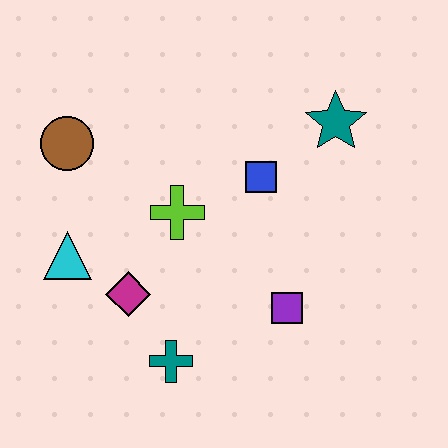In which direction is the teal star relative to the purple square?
The teal star is above the purple square.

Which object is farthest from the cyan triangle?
The teal star is farthest from the cyan triangle.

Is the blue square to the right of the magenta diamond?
Yes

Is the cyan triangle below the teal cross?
No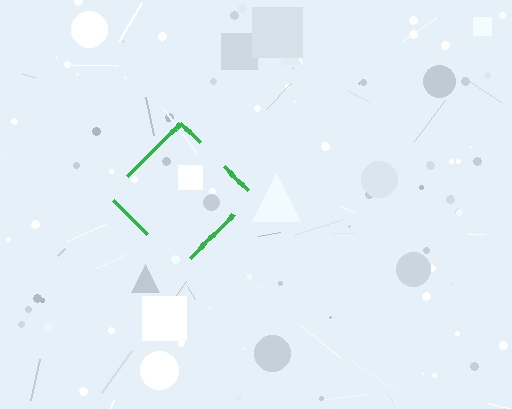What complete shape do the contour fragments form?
The contour fragments form a diamond.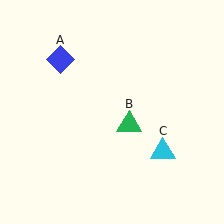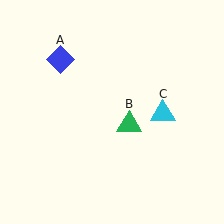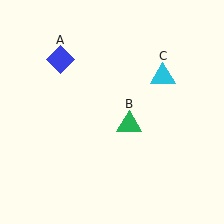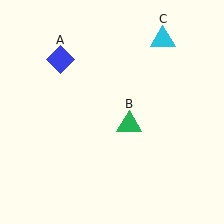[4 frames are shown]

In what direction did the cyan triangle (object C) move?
The cyan triangle (object C) moved up.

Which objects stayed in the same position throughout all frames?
Blue diamond (object A) and green triangle (object B) remained stationary.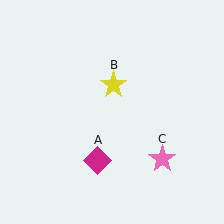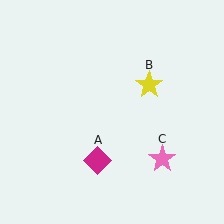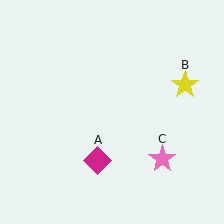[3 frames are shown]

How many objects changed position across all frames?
1 object changed position: yellow star (object B).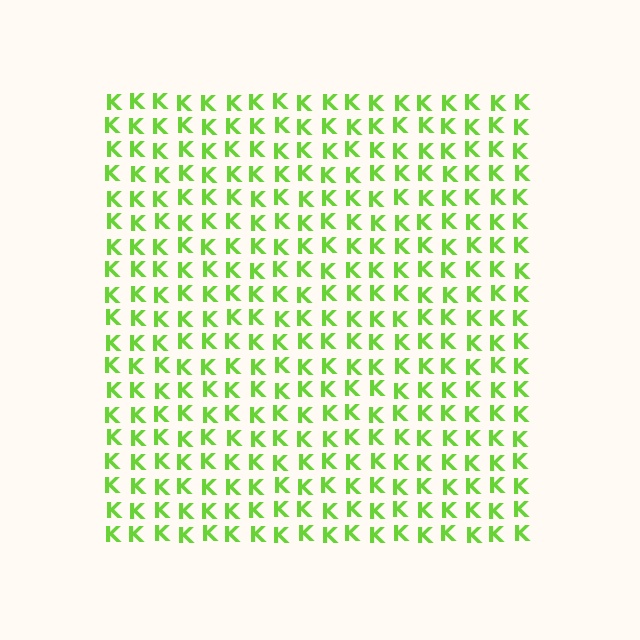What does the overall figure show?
The overall figure shows a square.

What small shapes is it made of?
It is made of small letter K's.